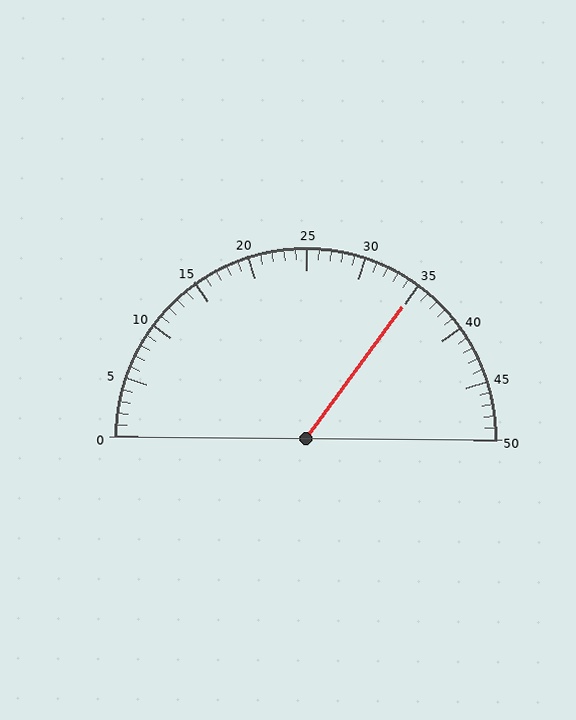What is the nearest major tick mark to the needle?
The nearest major tick mark is 35.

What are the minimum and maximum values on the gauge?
The gauge ranges from 0 to 50.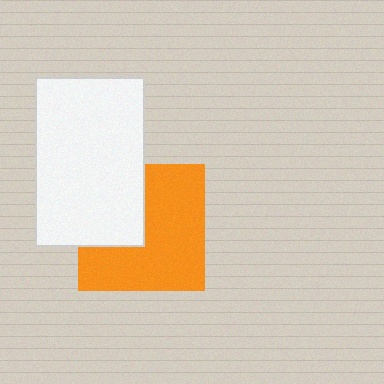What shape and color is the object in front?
The object in front is a white rectangle.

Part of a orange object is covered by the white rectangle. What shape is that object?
It is a square.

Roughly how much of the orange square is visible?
Most of it is visible (roughly 65%).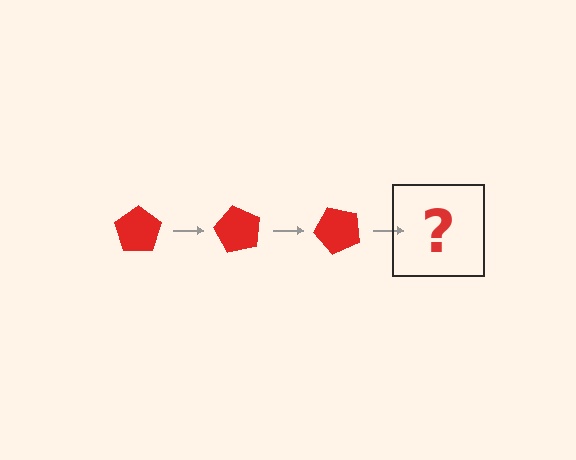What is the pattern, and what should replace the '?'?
The pattern is that the pentagon rotates 60 degrees each step. The '?' should be a red pentagon rotated 180 degrees.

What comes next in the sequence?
The next element should be a red pentagon rotated 180 degrees.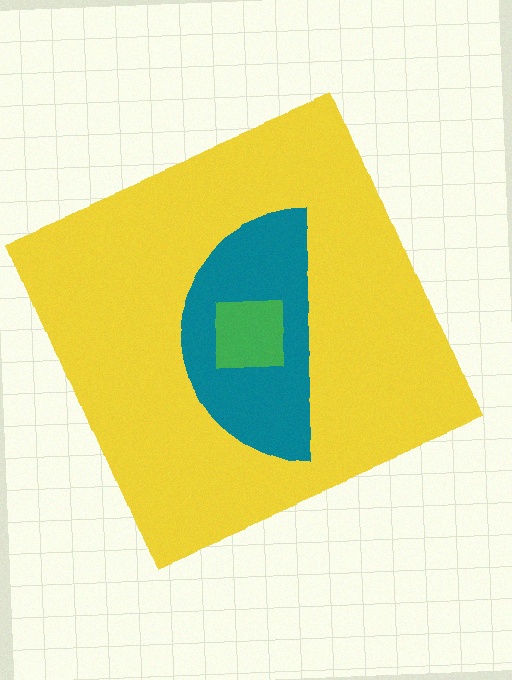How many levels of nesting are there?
3.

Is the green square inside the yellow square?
Yes.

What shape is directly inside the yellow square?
The teal semicircle.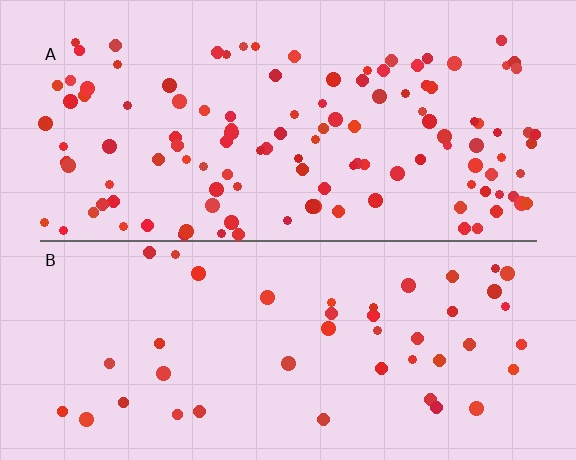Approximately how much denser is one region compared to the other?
Approximately 2.7× — region A over region B.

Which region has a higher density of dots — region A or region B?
A (the top).